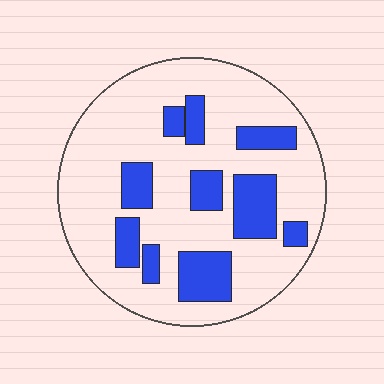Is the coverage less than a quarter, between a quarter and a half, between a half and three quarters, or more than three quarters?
Less than a quarter.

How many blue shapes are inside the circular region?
10.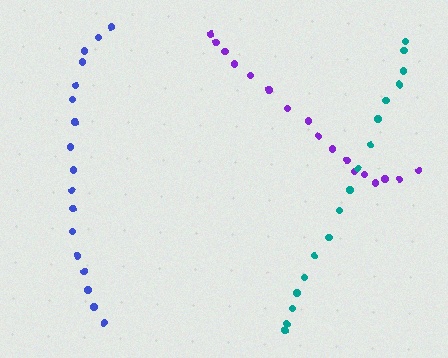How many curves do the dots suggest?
There are 3 distinct paths.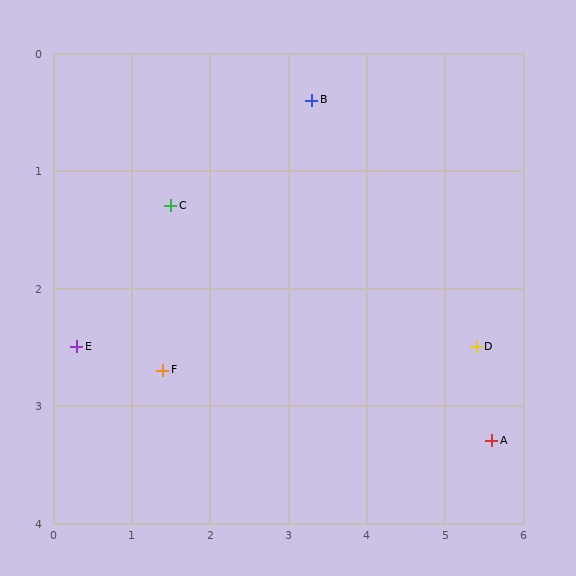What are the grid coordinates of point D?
Point D is at approximately (5.4, 2.5).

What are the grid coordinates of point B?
Point B is at approximately (3.3, 0.4).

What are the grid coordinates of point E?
Point E is at approximately (0.3, 2.5).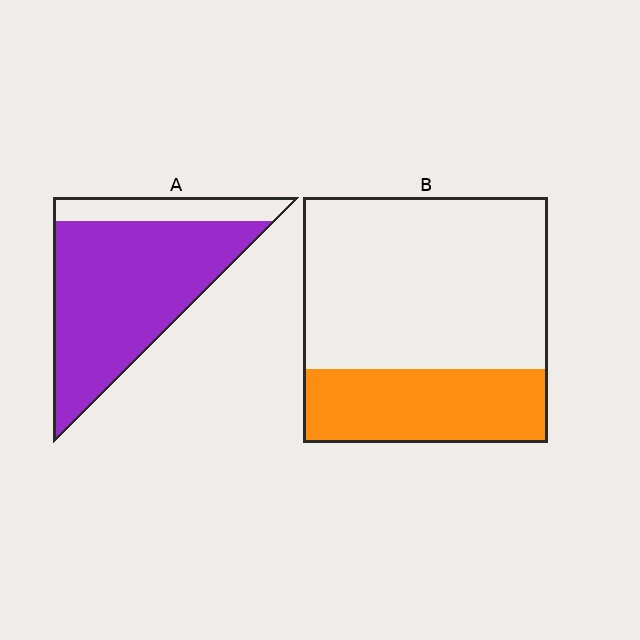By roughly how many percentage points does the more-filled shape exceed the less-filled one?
By roughly 50 percentage points (A over B).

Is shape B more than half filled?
No.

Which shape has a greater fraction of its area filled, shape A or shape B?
Shape A.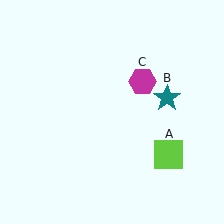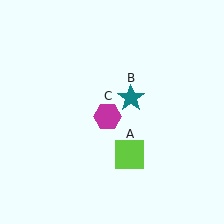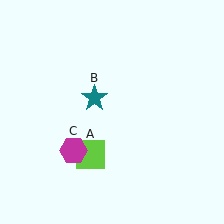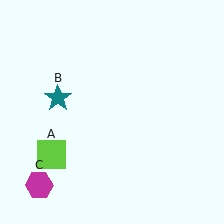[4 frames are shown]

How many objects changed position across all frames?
3 objects changed position: lime square (object A), teal star (object B), magenta hexagon (object C).